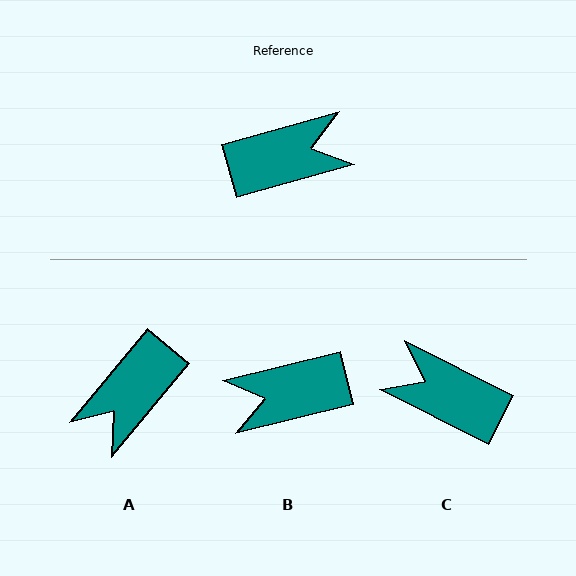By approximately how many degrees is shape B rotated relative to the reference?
Approximately 178 degrees counter-clockwise.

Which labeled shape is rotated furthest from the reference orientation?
B, about 178 degrees away.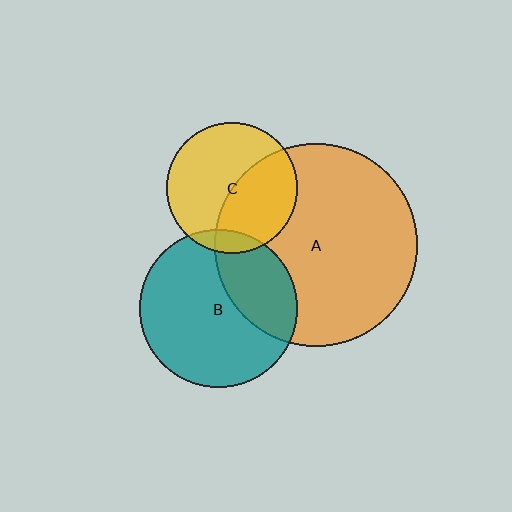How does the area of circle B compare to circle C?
Approximately 1.4 times.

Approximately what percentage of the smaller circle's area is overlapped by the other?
Approximately 10%.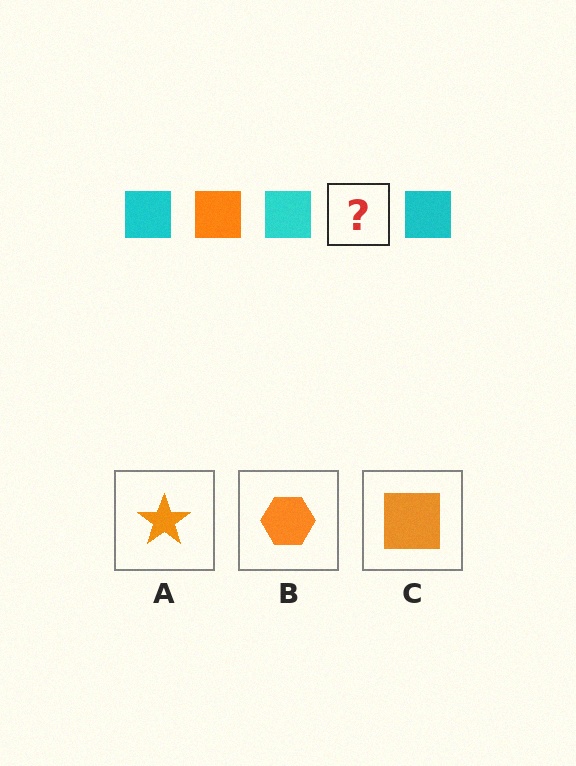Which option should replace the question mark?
Option C.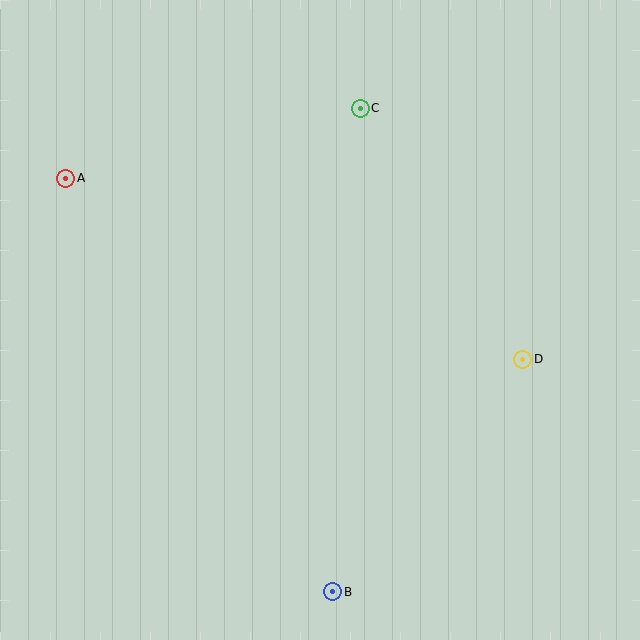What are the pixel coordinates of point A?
Point A is at (66, 178).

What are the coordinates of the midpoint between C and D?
The midpoint between C and D is at (442, 234).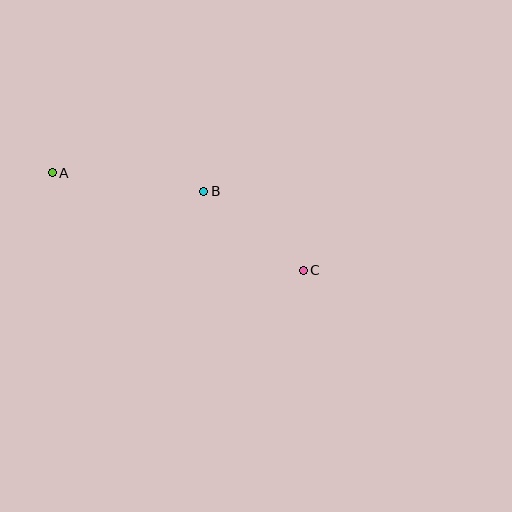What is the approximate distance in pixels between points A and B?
The distance between A and B is approximately 153 pixels.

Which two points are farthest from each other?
Points A and C are farthest from each other.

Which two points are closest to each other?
Points B and C are closest to each other.